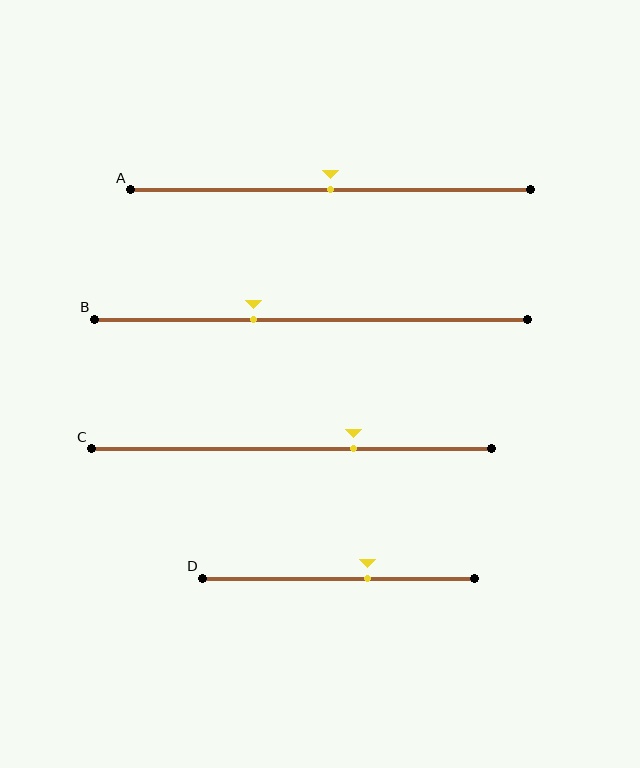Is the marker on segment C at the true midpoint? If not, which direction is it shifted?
No, the marker on segment C is shifted to the right by about 15% of the segment length.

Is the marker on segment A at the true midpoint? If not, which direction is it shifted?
Yes, the marker on segment A is at the true midpoint.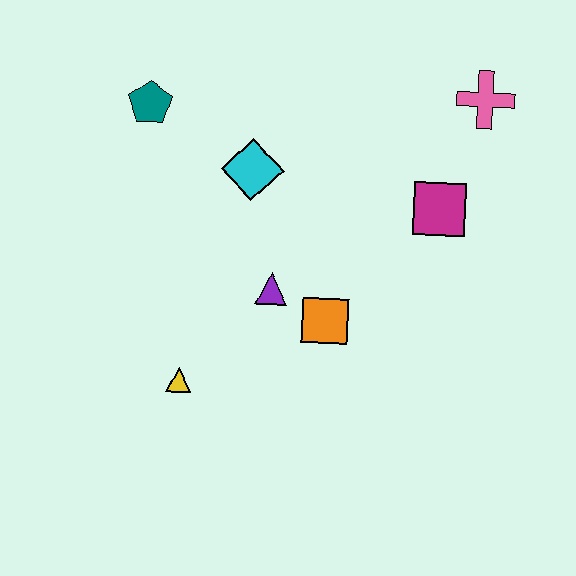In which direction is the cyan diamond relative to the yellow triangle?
The cyan diamond is above the yellow triangle.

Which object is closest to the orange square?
The purple triangle is closest to the orange square.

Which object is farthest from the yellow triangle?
The pink cross is farthest from the yellow triangle.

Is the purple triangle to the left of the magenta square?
Yes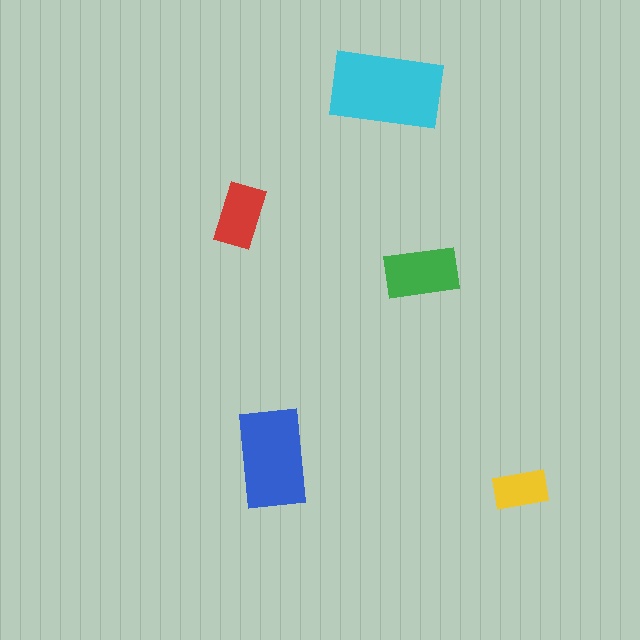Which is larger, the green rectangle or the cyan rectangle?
The cyan one.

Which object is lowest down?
The yellow rectangle is bottommost.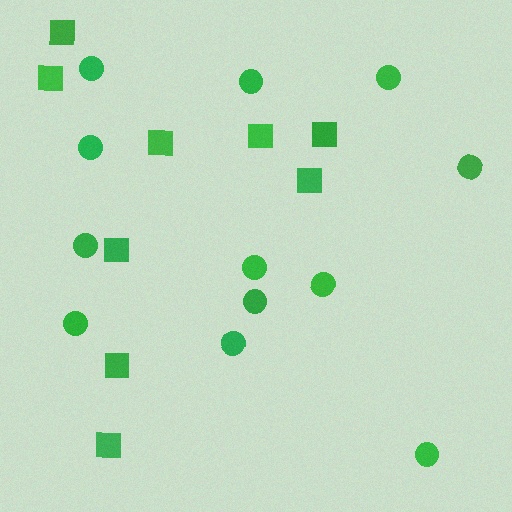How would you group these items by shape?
There are 2 groups: one group of circles (12) and one group of squares (9).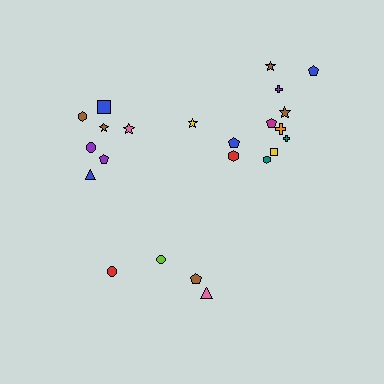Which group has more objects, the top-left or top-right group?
The top-right group.